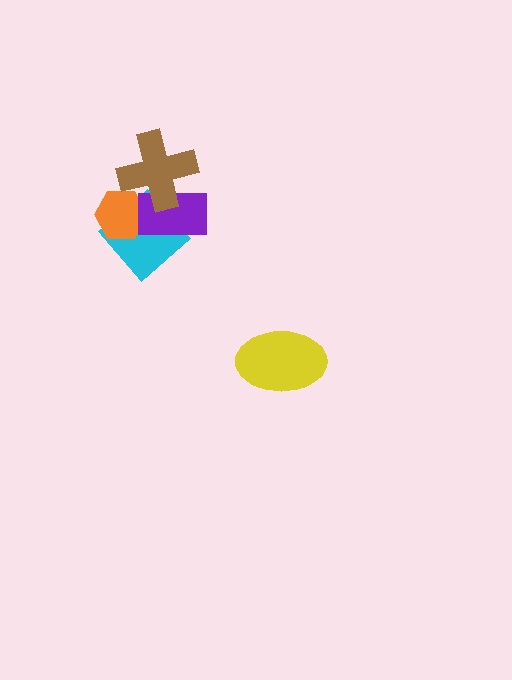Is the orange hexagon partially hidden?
Yes, it is partially covered by another shape.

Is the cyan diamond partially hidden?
Yes, it is partially covered by another shape.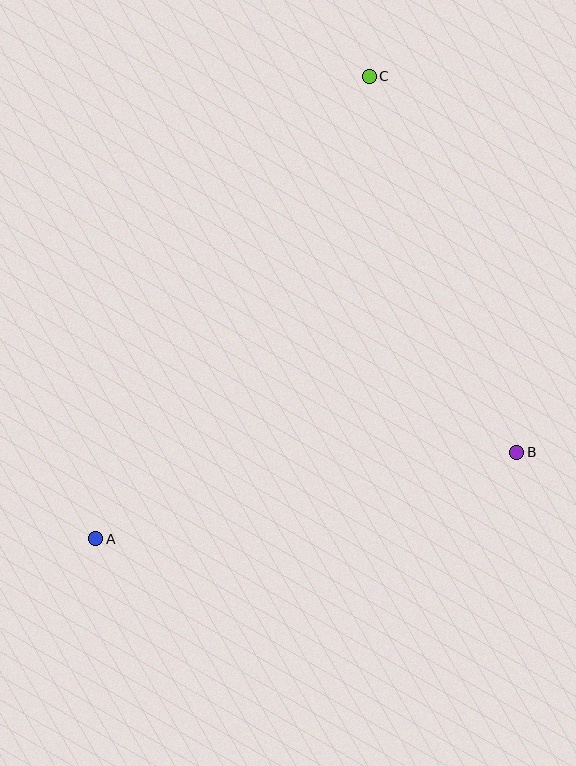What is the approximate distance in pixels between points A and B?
The distance between A and B is approximately 430 pixels.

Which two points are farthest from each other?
Points A and C are farthest from each other.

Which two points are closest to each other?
Points B and C are closest to each other.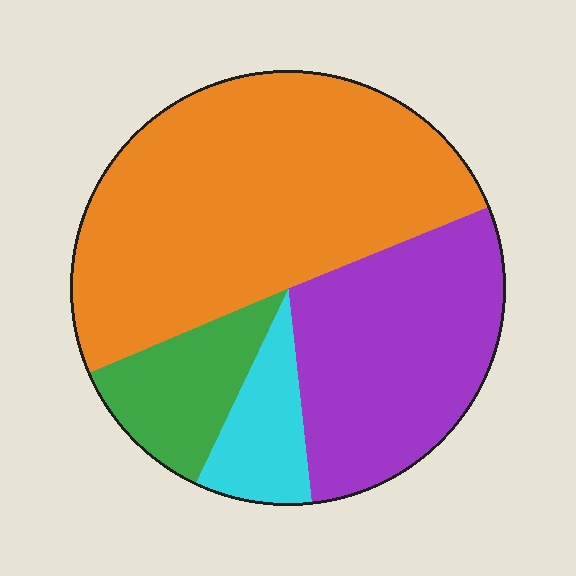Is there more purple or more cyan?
Purple.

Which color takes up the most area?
Orange, at roughly 50%.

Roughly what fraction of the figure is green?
Green takes up about one eighth (1/8) of the figure.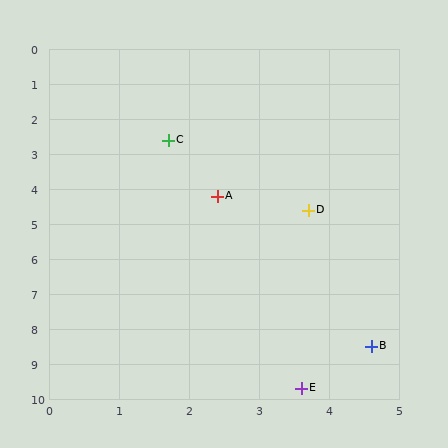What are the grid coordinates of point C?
Point C is at approximately (1.7, 2.6).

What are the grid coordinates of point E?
Point E is at approximately (3.6, 9.7).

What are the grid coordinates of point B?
Point B is at approximately (4.6, 8.5).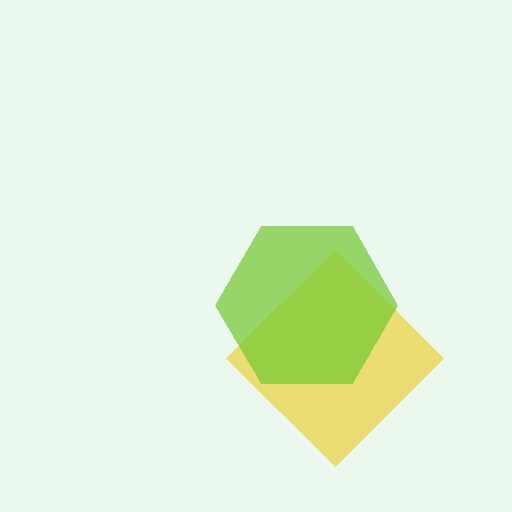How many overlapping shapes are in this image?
There are 2 overlapping shapes in the image.